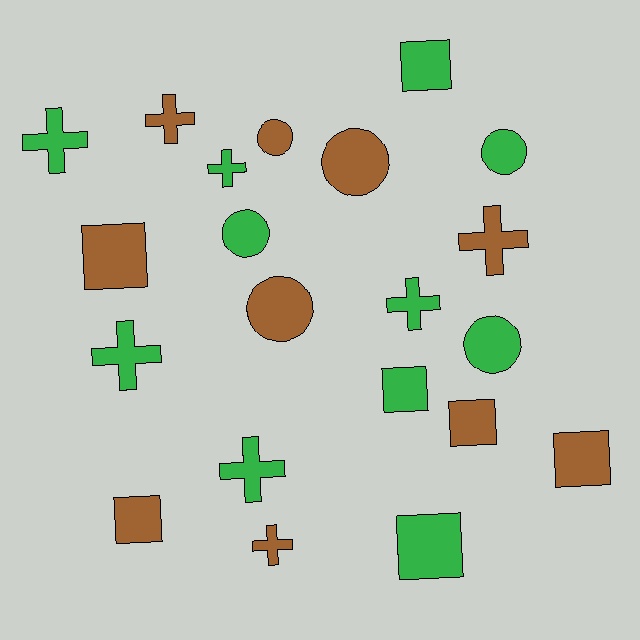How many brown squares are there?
There are 4 brown squares.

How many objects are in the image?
There are 21 objects.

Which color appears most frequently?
Green, with 11 objects.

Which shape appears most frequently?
Cross, with 8 objects.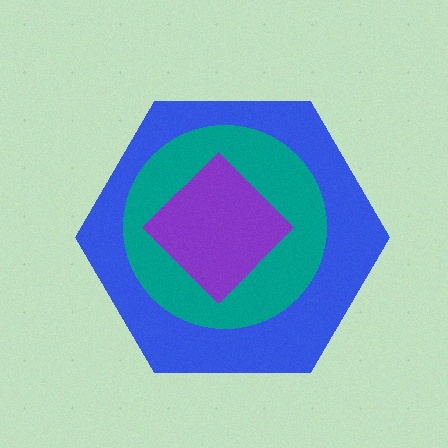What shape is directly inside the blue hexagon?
The teal circle.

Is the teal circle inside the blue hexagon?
Yes.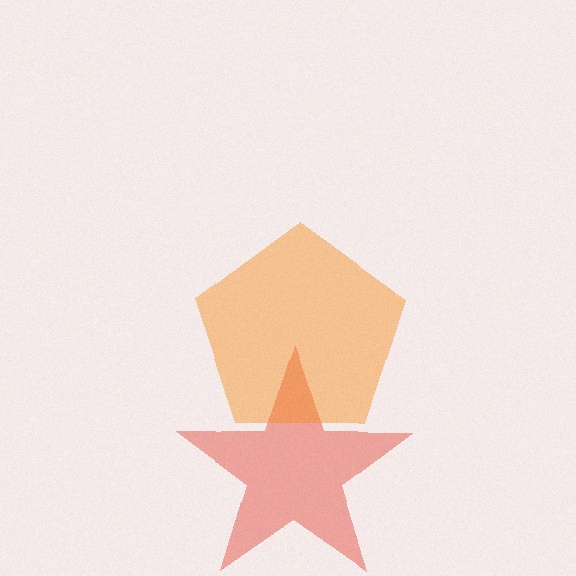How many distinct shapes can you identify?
There are 2 distinct shapes: a red star, an orange pentagon.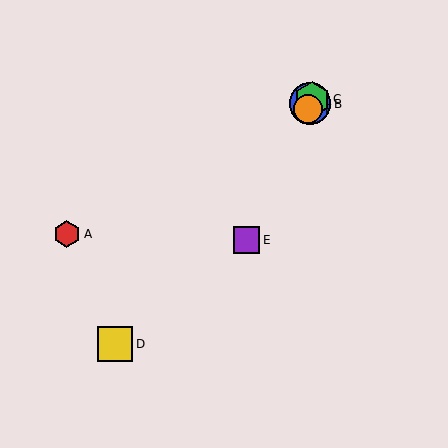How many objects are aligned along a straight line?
4 objects (B, C, E, F) are aligned along a straight line.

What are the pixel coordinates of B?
Object B is at (310, 104).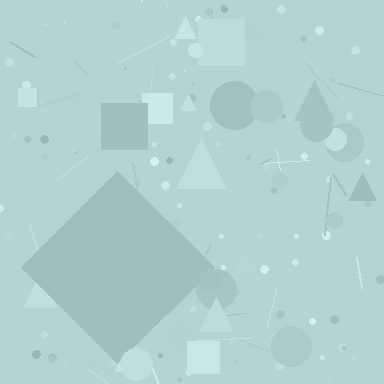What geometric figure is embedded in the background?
A diamond is embedded in the background.